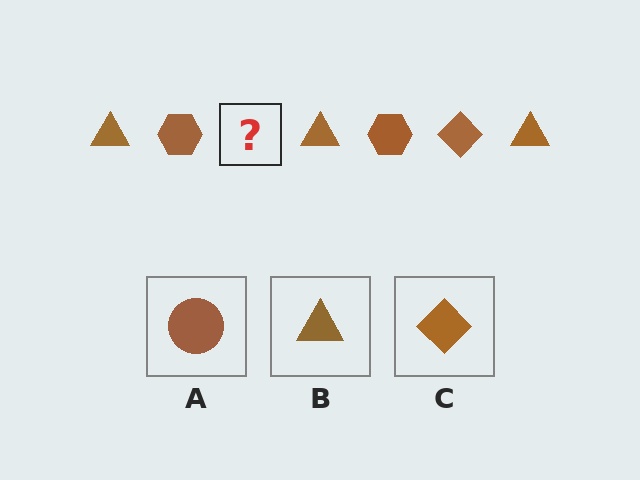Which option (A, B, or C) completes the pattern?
C.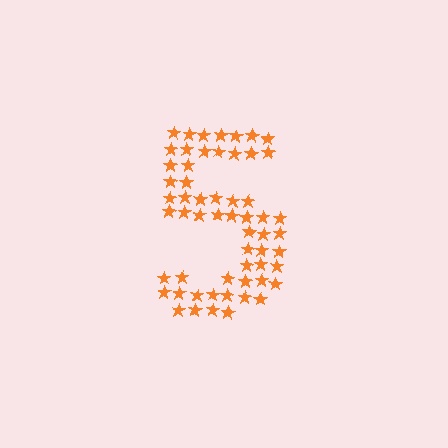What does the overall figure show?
The overall figure shows the digit 5.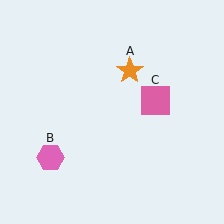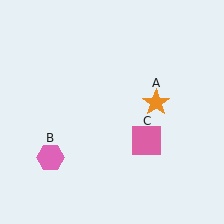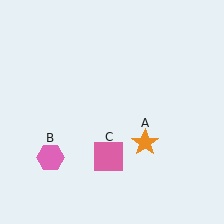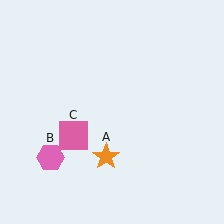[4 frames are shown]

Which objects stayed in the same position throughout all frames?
Pink hexagon (object B) remained stationary.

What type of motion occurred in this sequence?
The orange star (object A), pink square (object C) rotated clockwise around the center of the scene.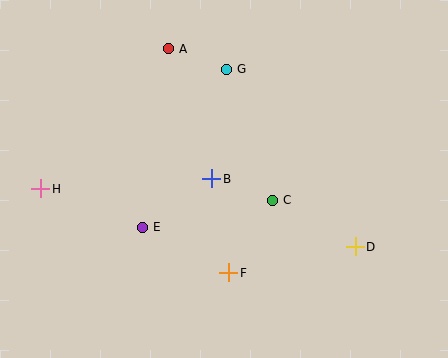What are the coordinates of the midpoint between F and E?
The midpoint between F and E is at (185, 250).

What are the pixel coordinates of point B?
Point B is at (212, 179).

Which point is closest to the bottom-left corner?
Point H is closest to the bottom-left corner.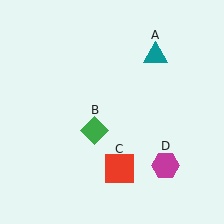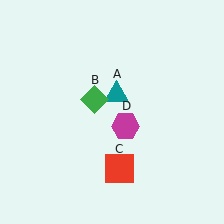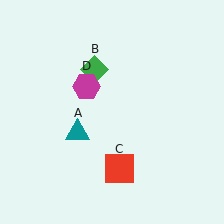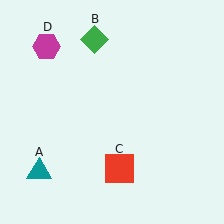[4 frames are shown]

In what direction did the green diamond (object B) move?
The green diamond (object B) moved up.